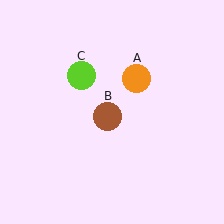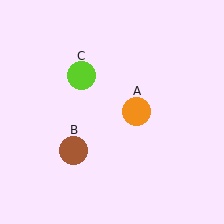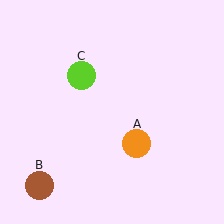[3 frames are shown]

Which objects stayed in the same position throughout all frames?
Lime circle (object C) remained stationary.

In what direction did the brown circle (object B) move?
The brown circle (object B) moved down and to the left.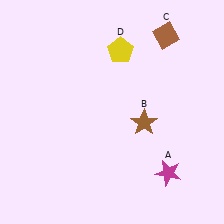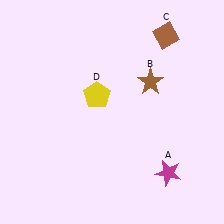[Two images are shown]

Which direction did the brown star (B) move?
The brown star (B) moved up.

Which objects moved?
The objects that moved are: the brown star (B), the yellow pentagon (D).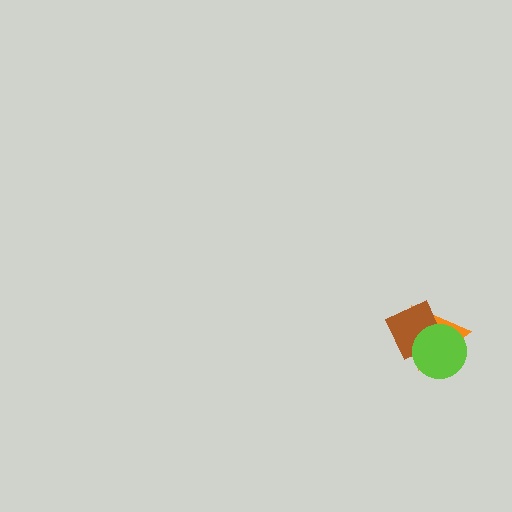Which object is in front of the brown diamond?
The lime circle is in front of the brown diamond.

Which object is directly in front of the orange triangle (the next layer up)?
The brown diamond is directly in front of the orange triangle.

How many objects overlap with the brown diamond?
2 objects overlap with the brown diamond.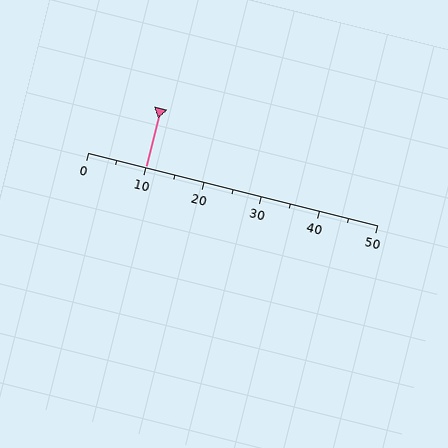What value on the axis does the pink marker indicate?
The marker indicates approximately 10.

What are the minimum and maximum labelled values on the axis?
The axis runs from 0 to 50.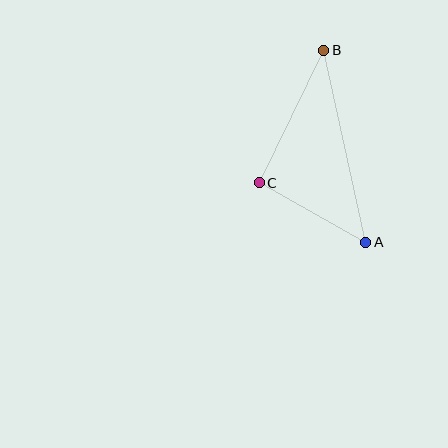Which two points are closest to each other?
Points A and C are closest to each other.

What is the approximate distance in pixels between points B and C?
The distance between B and C is approximately 147 pixels.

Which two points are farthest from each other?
Points A and B are farthest from each other.